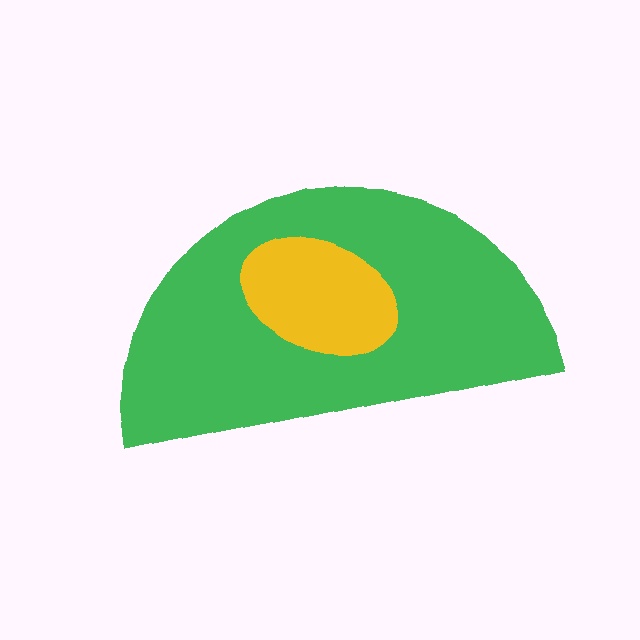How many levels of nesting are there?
2.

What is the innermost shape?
The yellow ellipse.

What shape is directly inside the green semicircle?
The yellow ellipse.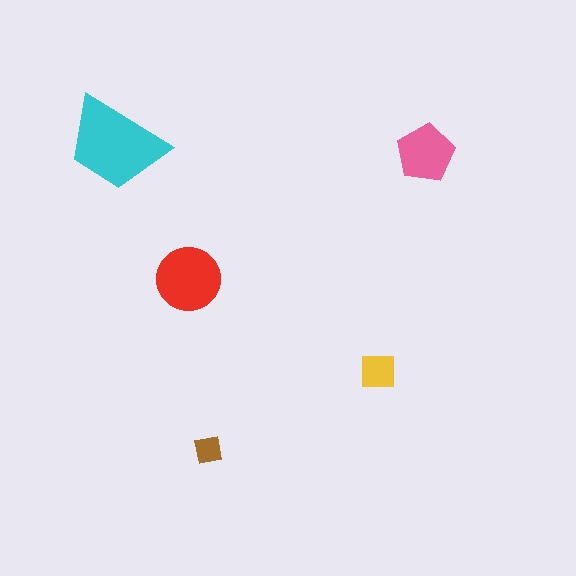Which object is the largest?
The cyan trapezoid.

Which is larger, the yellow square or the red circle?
The red circle.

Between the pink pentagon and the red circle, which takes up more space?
The red circle.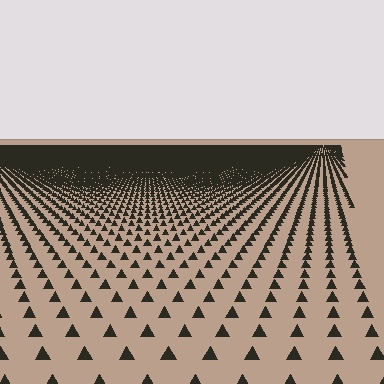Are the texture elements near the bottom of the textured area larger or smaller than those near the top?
Larger. Near the bottom, elements are closer to the viewer and appear at a bigger on-screen size.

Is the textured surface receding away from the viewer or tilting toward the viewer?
The surface is receding away from the viewer. Texture elements get smaller and denser toward the top.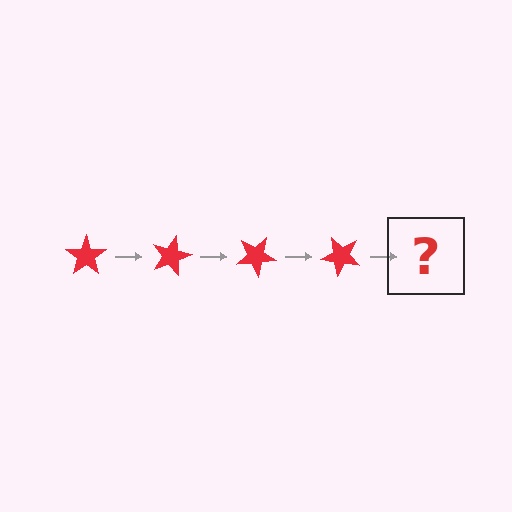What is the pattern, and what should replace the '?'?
The pattern is that the star rotates 15 degrees each step. The '?' should be a red star rotated 60 degrees.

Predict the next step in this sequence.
The next step is a red star rotated 60 degrees.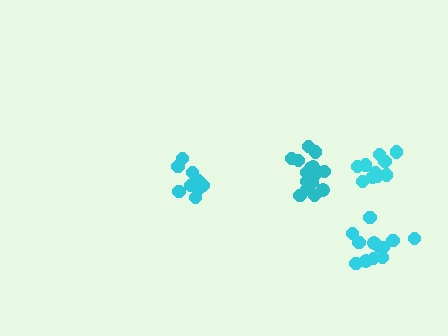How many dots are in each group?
Group 1: 10 dots, Group 2: 12 dots, Group 3: 15 dots, Group 4: 10 dots (47 total).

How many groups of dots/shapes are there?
There are 4 groups.